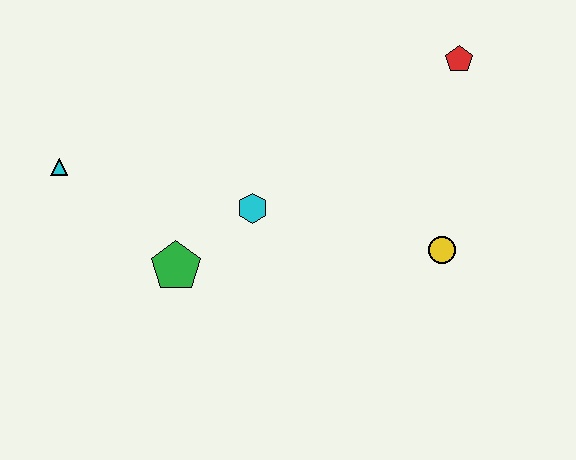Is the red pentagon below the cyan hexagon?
No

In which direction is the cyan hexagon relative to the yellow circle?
The cyan hexagon is to the left of the yellow circle.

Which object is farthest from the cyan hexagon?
The red pentagon is farthest from the cyan hexagon.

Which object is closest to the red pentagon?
The yellow circle is closest to the red pentagon.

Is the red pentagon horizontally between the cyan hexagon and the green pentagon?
No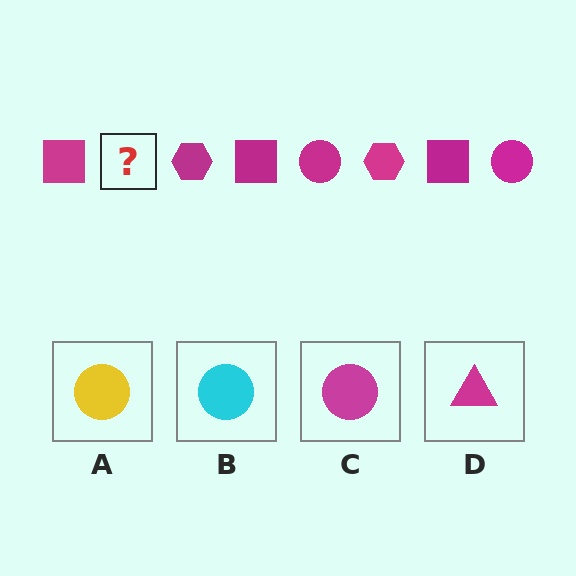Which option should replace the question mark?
Option C.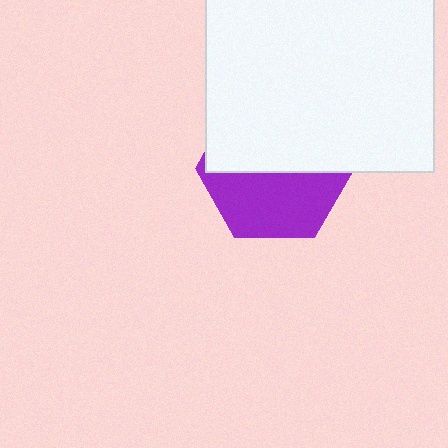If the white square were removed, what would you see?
You would see the complete purple hexagon.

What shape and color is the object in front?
The object in front is a white square.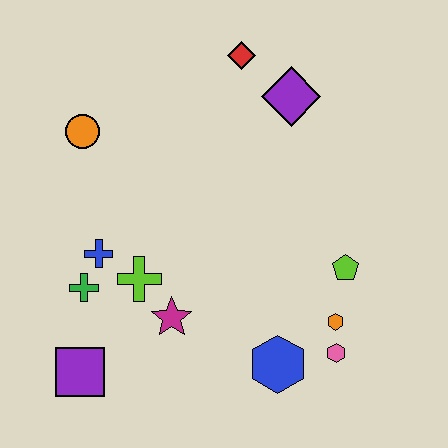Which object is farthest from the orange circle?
The pink hexagon is farthest from the orange circle.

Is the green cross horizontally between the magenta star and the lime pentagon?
No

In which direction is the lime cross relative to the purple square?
The lime cross is above the purple square.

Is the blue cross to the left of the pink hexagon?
Yes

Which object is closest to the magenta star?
The lime cross is closest to the magenta star.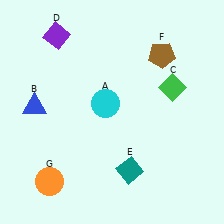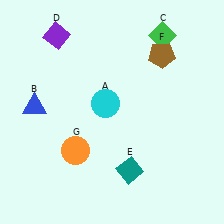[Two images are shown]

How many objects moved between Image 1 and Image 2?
2 objects moved between the two images.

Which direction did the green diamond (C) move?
The green diamond (C) moved up.